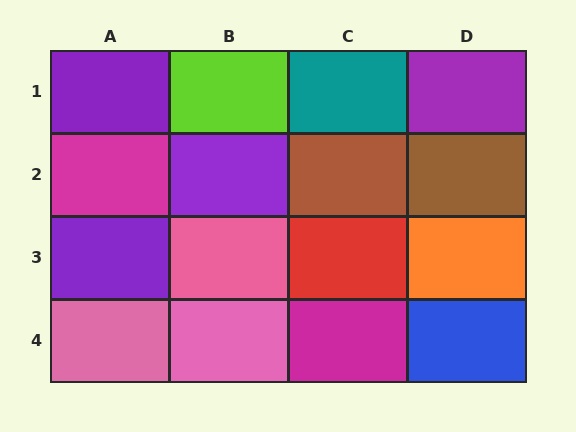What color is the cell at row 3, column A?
Purple.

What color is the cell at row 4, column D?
Blue.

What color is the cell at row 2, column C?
Brown.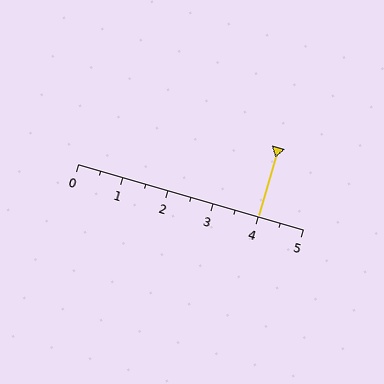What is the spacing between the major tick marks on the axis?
The major ticks are spaced 1 apart.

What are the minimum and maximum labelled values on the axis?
The axis runs from 0 to 5.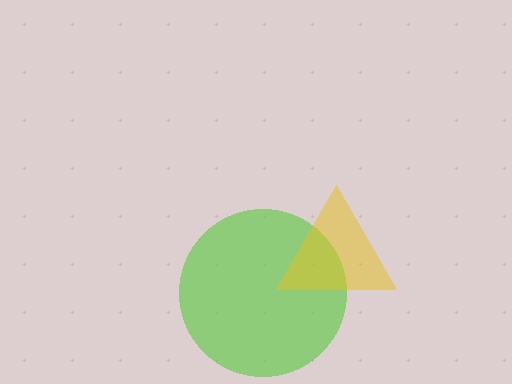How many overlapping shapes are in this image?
There are 2 overlapping shapes in the image.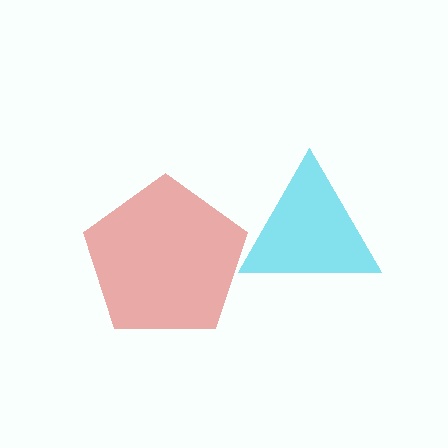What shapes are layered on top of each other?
The layered shapes are: a red pentagon, a cyan triangle.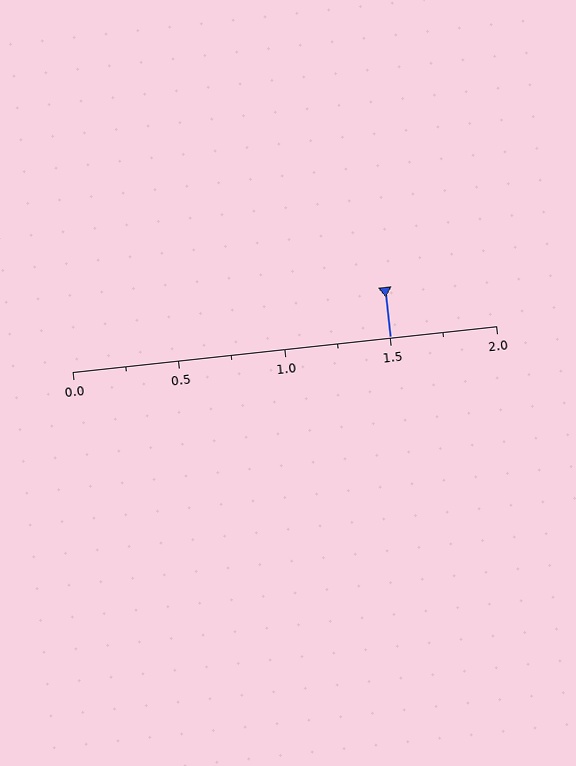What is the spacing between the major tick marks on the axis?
The major ticks are spaced 0.5 apart.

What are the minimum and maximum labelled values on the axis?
The axis runs from 0.0 to 2.0.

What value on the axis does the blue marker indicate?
The marker indicates approximately 1.5.